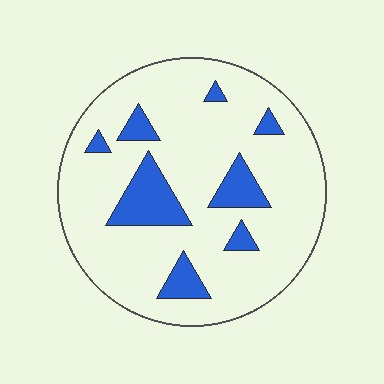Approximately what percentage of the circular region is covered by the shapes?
Approximately 15%.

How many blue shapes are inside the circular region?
8.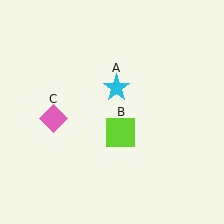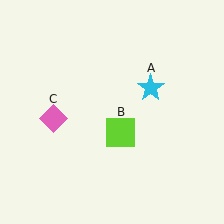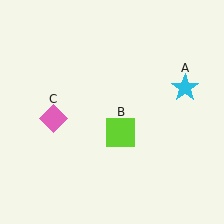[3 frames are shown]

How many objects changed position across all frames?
1 object changed position: cyan star (object A).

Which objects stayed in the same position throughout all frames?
Lime square (object B) and pink diamond (object C) remained stationary.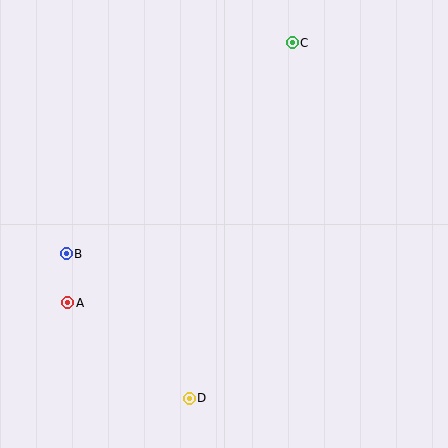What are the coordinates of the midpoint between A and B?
The midpoint between A and B is at (67, 278).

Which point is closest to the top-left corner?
Point B is closest to the top-left corner.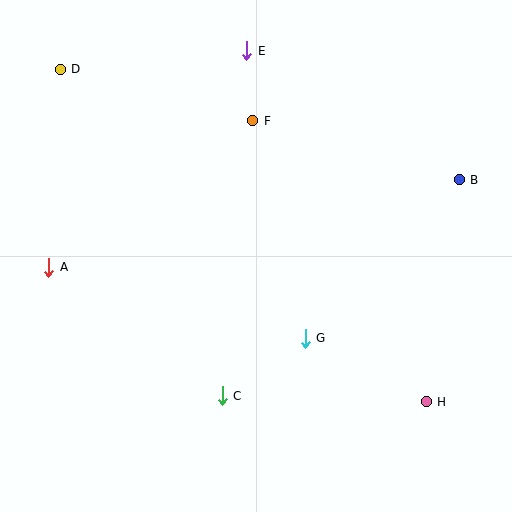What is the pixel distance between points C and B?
The distance between C and B is 320 pixels.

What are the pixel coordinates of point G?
Point G is at (305, 338).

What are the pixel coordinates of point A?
Point A is at (49, 267).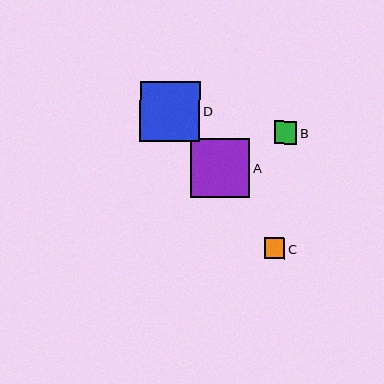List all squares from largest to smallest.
From largest to smallest: D, A, B, C.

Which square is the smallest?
Square C is the smallest with a size of approximately 20 pixels.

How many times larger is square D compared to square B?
Square D is approximately 2.6 times the size of square B.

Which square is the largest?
Square D is the largest with a size of approximately 60 pixels.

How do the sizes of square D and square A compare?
Square D and square A are approximately the same size.